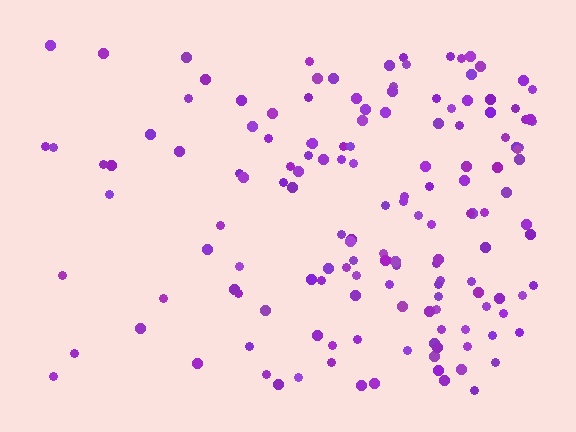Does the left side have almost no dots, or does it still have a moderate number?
Still a moderate number, just noticeably fewer than the right.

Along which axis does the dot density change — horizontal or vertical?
Horizontal.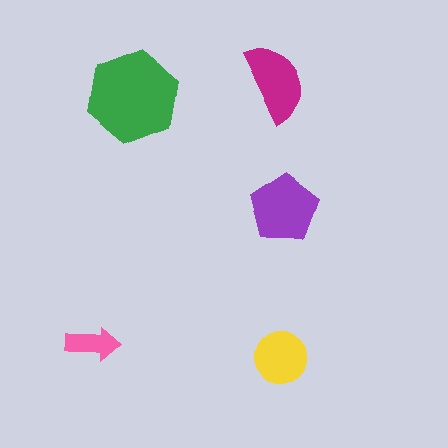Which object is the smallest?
The pink arrow.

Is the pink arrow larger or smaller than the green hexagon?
Smaller.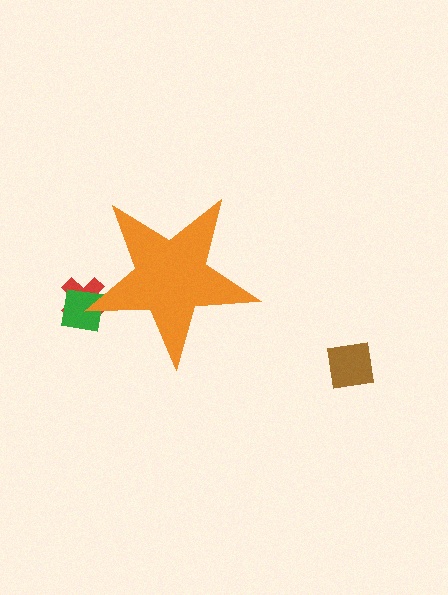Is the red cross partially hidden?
Yes, the red cross is partially hidden behind the orange star.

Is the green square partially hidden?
Yes, the green square is partially hidden behind the orange star.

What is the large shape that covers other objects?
An orange star.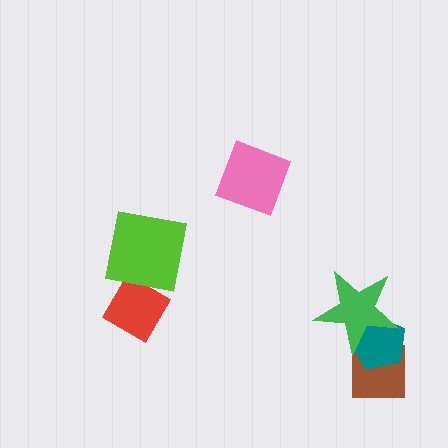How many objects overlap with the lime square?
1 object overlaps with the lime square.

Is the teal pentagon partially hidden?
Yes, it is partially covered by another shape.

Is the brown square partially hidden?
Yes, it is partially covered by another shape.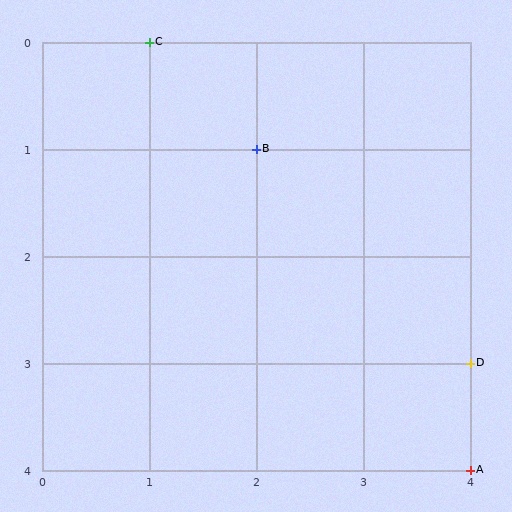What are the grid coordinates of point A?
Point A is at grid coordinates (4, 4).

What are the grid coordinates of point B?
Point B is at grid coordinates (2, 1).